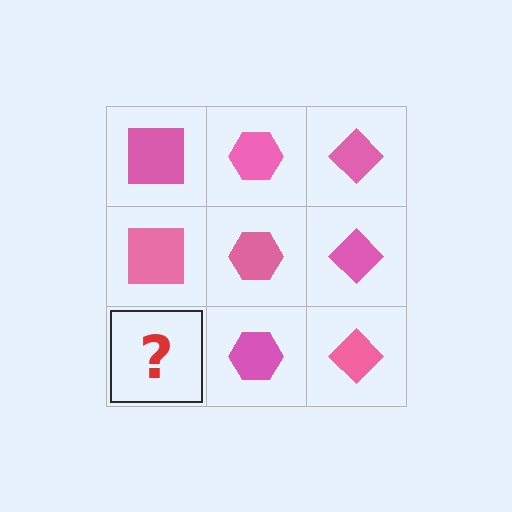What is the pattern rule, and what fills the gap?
The rule is that each column has a consistent shape. The gap should be filled with a pink square.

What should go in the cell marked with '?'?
The missing cell should contain a pink square.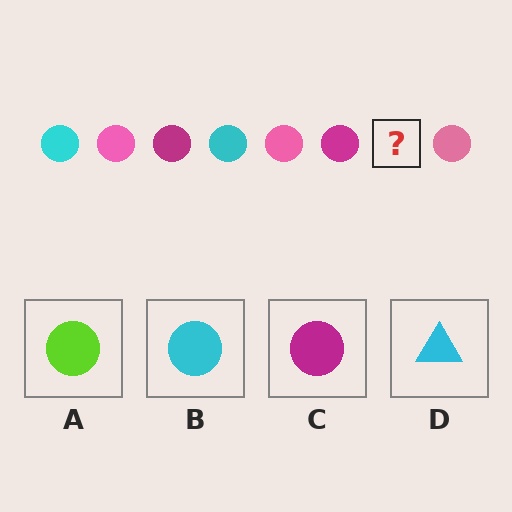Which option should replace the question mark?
Option B.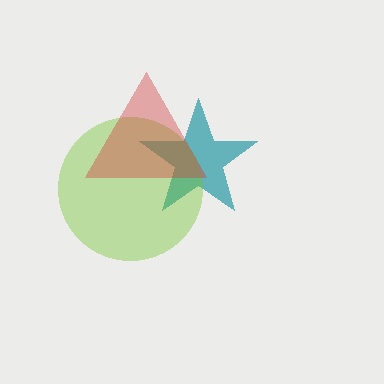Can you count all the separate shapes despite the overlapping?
Yes, there are 3 separate shapes.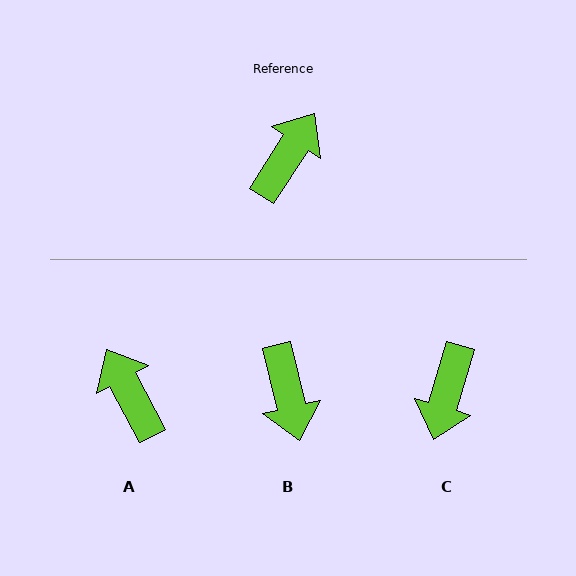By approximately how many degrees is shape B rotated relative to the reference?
Approximately 134 degrees clockwise.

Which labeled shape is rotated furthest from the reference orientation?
C, about 164 degrees away.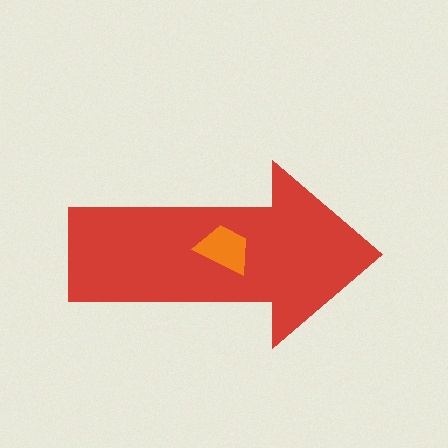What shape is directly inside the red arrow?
The orange trapezoid.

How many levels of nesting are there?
2.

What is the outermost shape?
The red arrow.